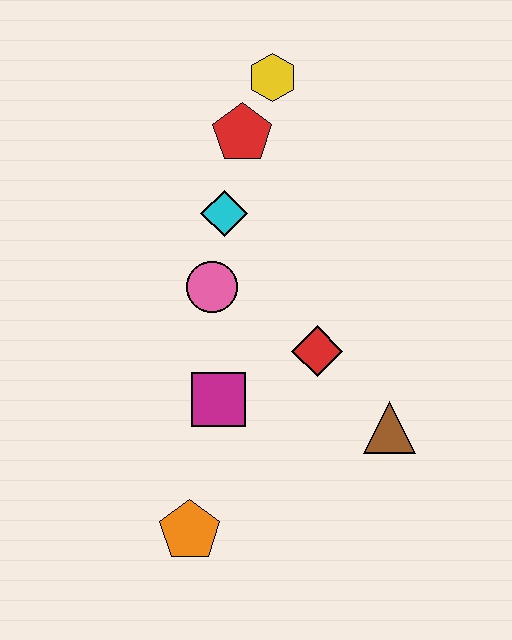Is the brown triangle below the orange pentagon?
No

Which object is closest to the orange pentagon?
The magenta square is closest to the orange pentagon.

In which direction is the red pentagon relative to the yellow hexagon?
The red pentagon is below the yellow hexagon.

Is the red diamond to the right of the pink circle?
Yes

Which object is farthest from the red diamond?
The yellow hexagon is farthest from the red diamond.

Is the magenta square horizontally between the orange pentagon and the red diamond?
Yes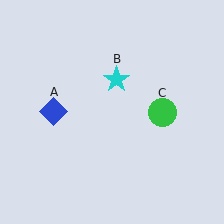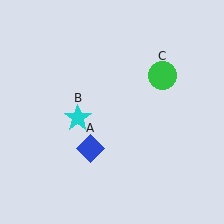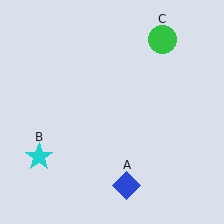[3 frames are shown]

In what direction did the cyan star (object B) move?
The cyan star (object B) moved down and to the left.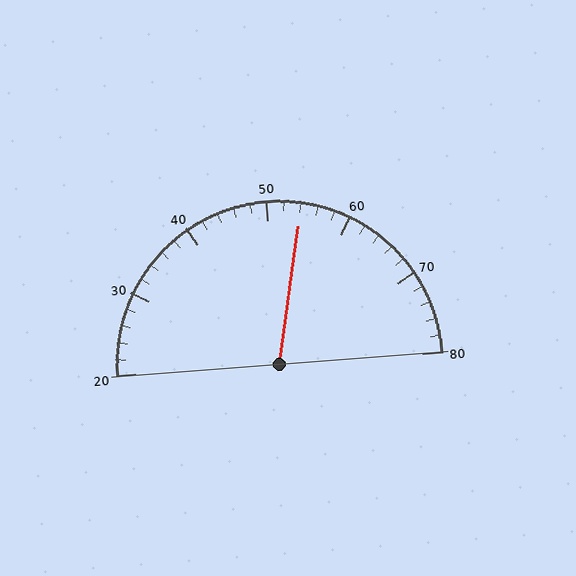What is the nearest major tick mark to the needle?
The nearest major tick mark is 50.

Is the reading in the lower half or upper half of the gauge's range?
The reading is in the upper half of the range (20 to 80).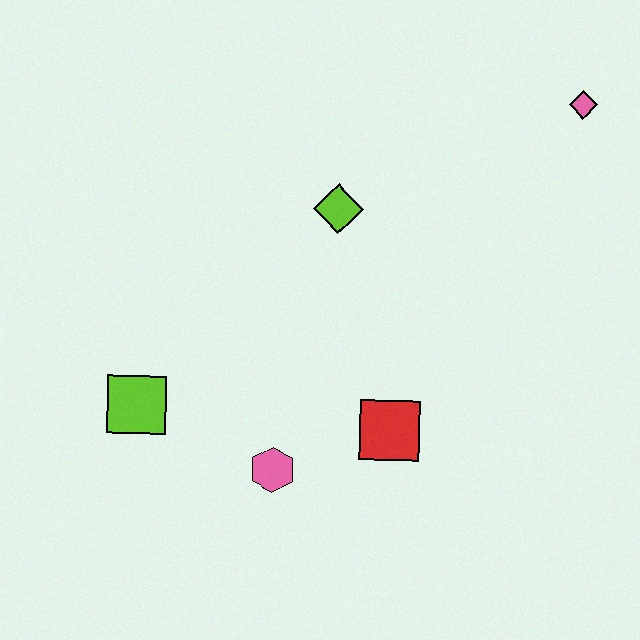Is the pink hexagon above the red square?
No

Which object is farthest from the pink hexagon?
The pink diamond is farthest from the pink hexagon.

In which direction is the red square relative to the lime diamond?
The red square is below the lime diamond.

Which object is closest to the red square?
The pink hexagon is closest to the red square.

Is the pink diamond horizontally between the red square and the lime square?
No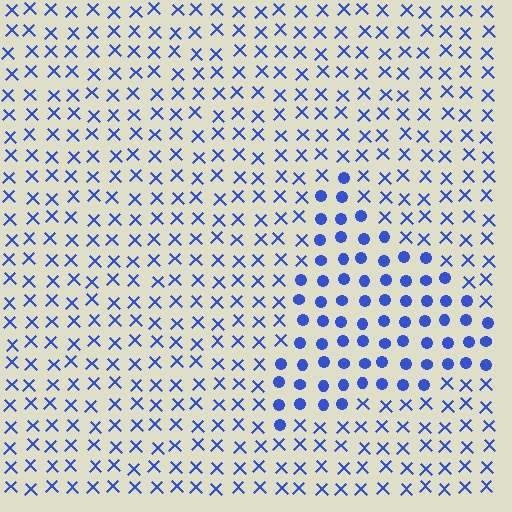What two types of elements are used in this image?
The image uses circles inside the triangle region and X marks outside it.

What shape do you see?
I see a triangle.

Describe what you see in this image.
The image is filled with small blue elements arranged in a uniform grid. A triangle-shaped region contains circles, while the surrounding area contains X marks. The boundary is defined purely by the change in element shape.